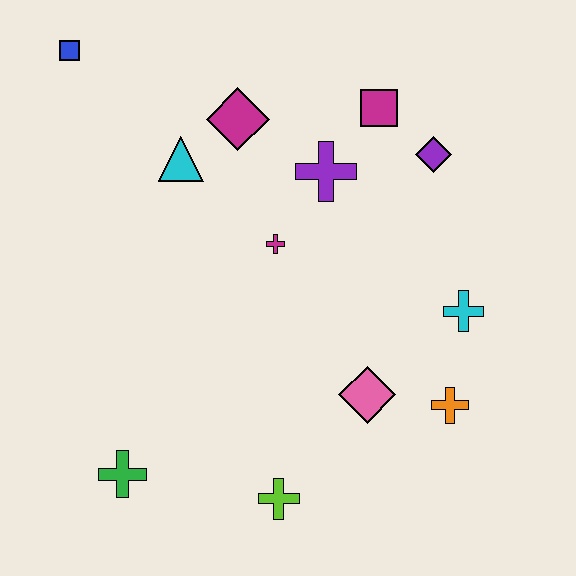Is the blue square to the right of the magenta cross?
No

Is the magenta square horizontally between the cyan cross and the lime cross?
Yes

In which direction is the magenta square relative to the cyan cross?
The magenta square is above the cyan cross.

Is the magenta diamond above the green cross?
Yes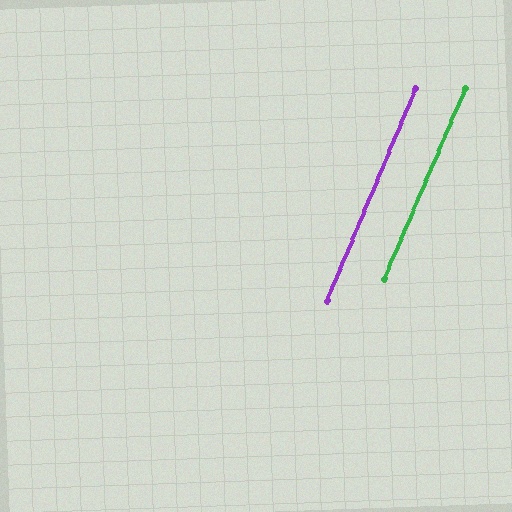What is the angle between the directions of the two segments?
Approximately 0 degrees.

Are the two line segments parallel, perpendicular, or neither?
Parallel — their directions differ by only 0.5°.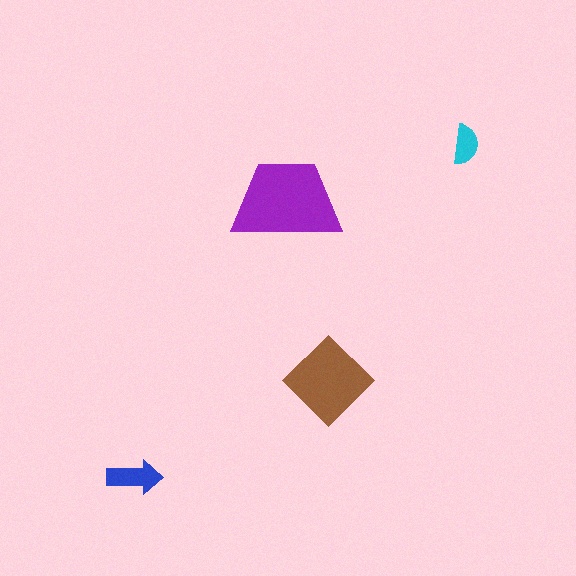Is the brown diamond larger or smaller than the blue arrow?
Larger.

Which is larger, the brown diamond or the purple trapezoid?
The purple trapezoid.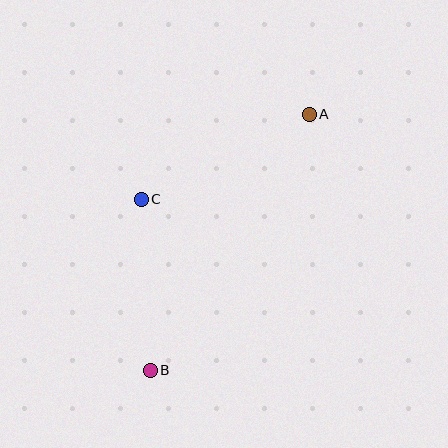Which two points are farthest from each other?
Points A and B are farthest from each other.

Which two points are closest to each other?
Points B and C are closest to each other.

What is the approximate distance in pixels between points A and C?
The distance between A and C is approximately 188 pixels.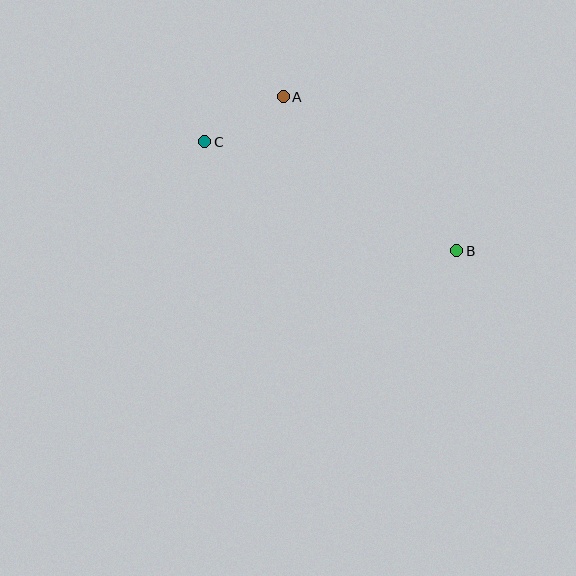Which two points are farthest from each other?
Points B and C are farthest from each other.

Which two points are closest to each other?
Points A and C are closest to each other.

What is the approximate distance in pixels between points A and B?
The distance between A and B is approximately 232 pixels.